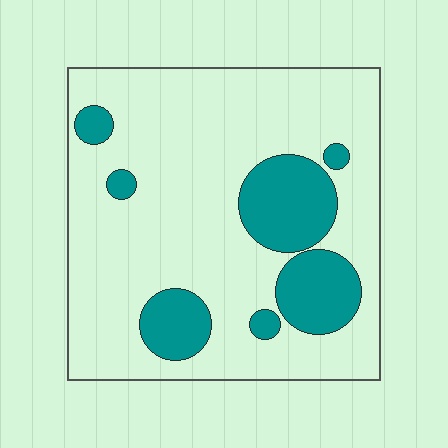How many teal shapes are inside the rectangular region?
7.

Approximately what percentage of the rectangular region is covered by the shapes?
Approximately 20%.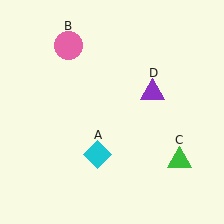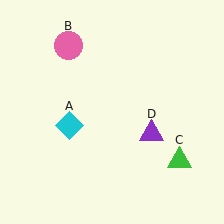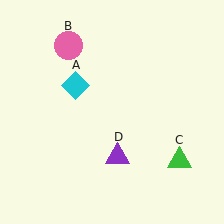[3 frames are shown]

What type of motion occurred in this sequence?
The cyan diamond (object A), purple triangle (object D) rotated clockwise around the center of the scene.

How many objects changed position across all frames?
2 objects changed position: cyan diamond (object A), purple triangle (object D).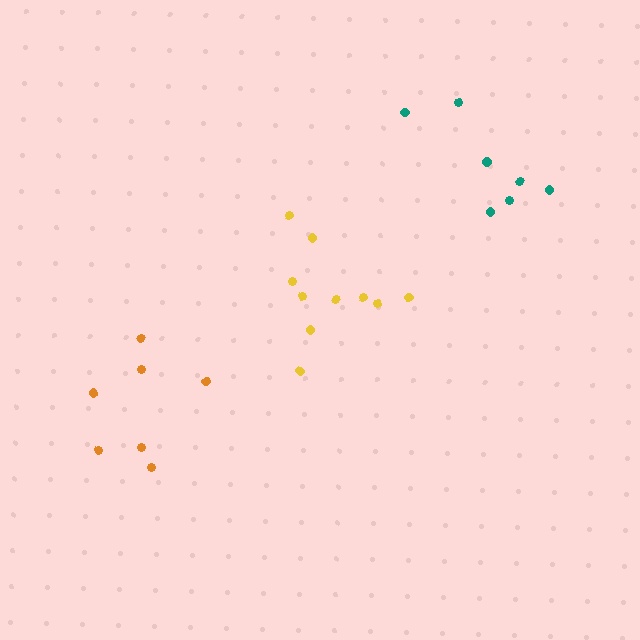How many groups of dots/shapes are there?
There are 3 groups.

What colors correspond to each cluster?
The clusters are colored: orange, yellow, teal.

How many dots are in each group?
Group 1: 7 dots, Group 2: 10 dots, Group 3: 7 dots (24 total).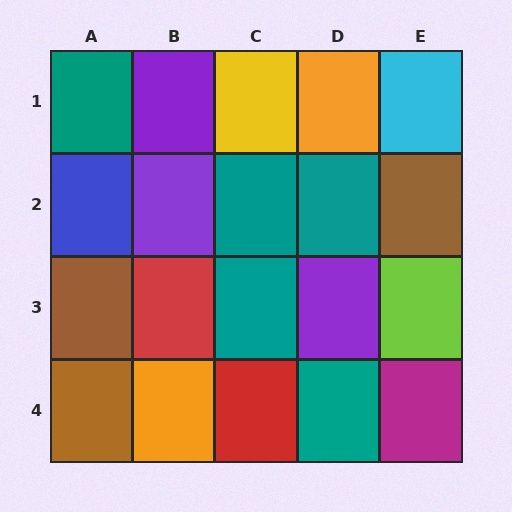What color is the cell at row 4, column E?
Magenta.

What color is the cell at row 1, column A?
Teal.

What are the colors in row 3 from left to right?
Brown, red, teal, purple, lime.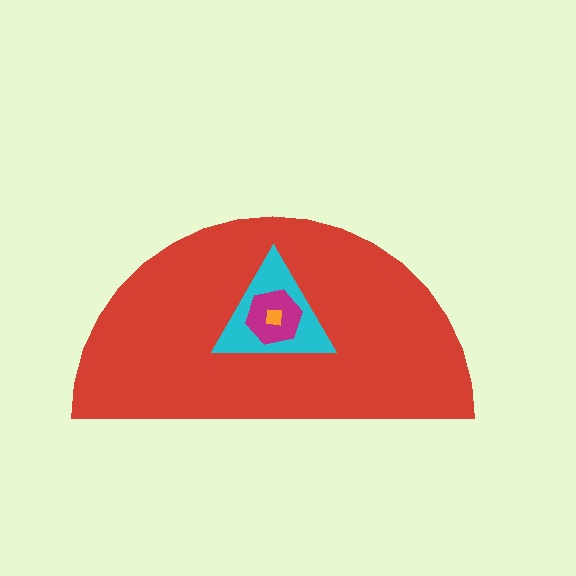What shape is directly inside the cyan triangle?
The magenta hexagon.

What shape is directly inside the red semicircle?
The cyan triangle.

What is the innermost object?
The orange square.